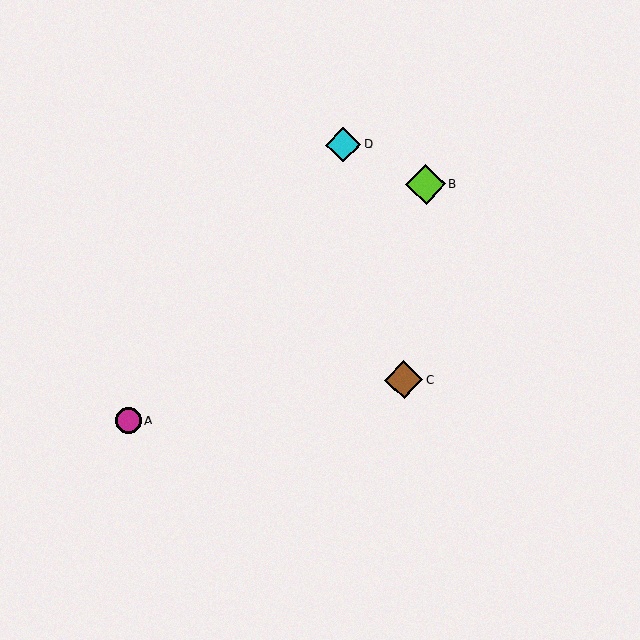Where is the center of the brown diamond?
The center of the brown diamond is at (404, 380).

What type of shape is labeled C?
Shape C is a brown diamond.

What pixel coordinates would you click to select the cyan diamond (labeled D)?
Click at (343, 145) to select the cyan diamond D.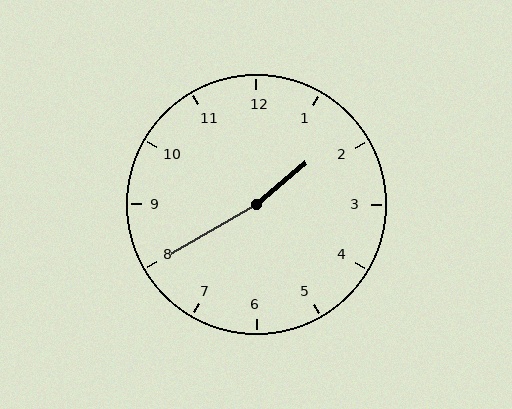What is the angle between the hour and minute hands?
Approximately 170 degrees.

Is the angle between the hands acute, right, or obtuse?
It is obtuse.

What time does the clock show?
1:40.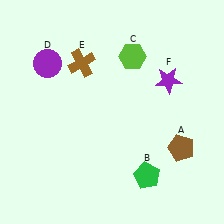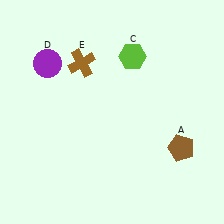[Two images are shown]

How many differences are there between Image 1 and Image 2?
There are 2 differences between the two images.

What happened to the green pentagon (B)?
The green pentagon (B) was removed in Image 2. It was in the bottom-right area of Image 1.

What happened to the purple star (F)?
The purple star (F) was removed in Image 2. It was in the top-right area of Image 1.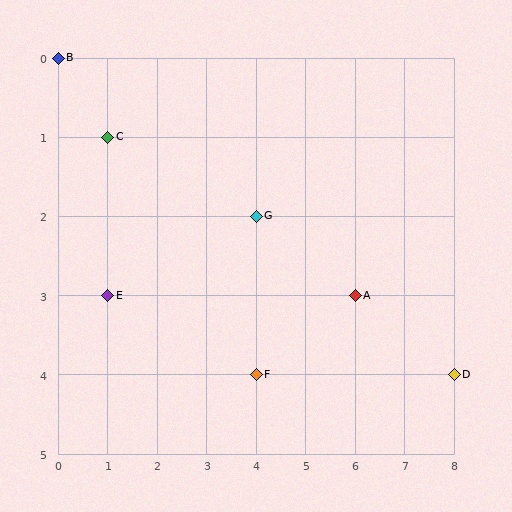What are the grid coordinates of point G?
Point G is at grid coordinates (4, 2).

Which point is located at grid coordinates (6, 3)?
Point A is at (6, 3).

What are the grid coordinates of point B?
Point B is at grid coordinates (0, 0).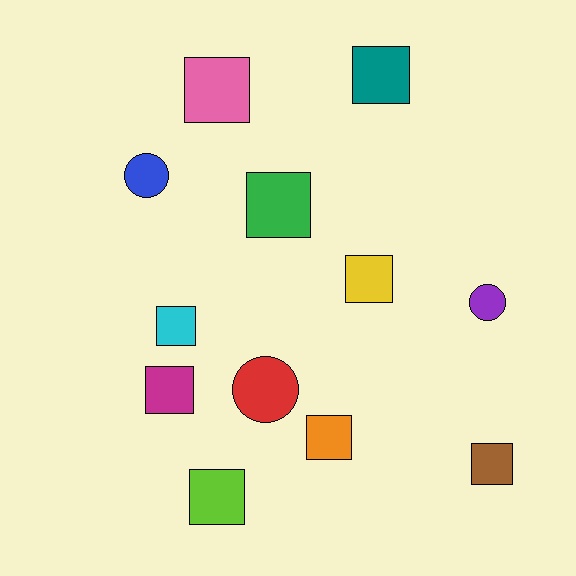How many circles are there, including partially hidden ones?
There are 3 circles.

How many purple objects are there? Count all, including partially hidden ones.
There is 1 purple object.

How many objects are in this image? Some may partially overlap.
There are 12 objects.